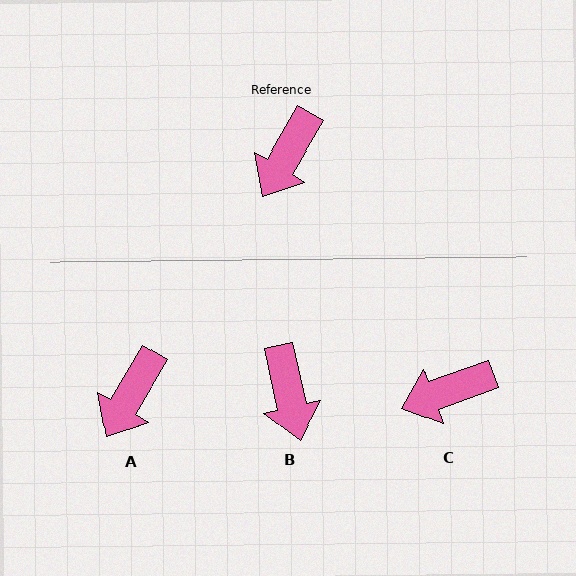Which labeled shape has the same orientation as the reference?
A.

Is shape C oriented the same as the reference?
No, it is off by about 40 degrees.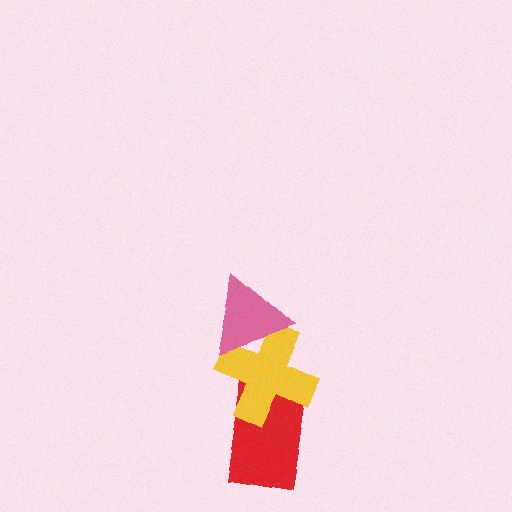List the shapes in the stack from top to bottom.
From top to bottom: the pink triangle, the yellow cross, the red rectangle.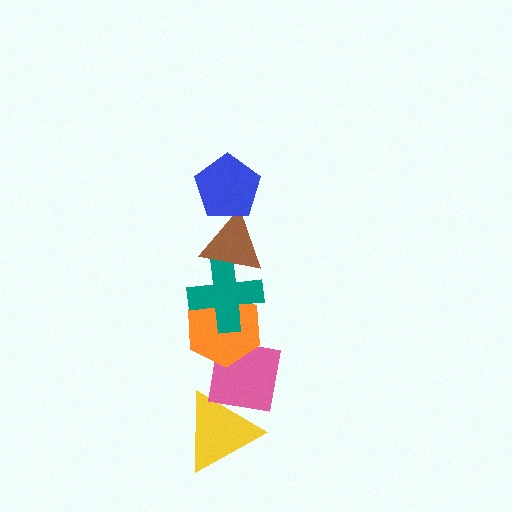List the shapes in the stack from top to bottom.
From top to bottom: the blue pentagon, the brown triangle, the teal cross, the orange hexagon, the pink square, the yellow triangle.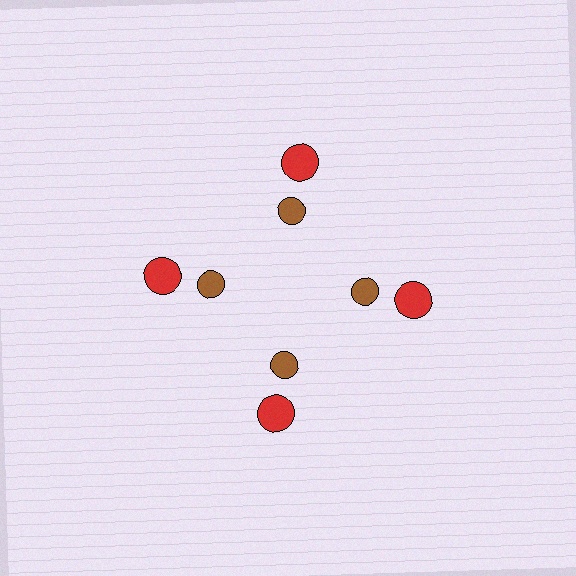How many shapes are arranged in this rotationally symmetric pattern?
There are 8 shapes, arranged in 4 groups of 2.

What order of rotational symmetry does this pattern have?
This pattern has 4-fold rotational symmetry.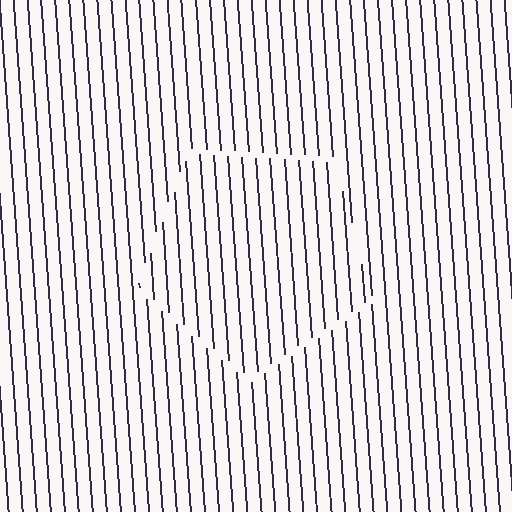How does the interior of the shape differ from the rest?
The interior of the shape contains the same grating, shifted by half a period — the contour is defined by the phase discontinuity where line-ends from the inner and outer gratings abut.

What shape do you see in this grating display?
An illusory pentagon. The interior of the shape contains the same grating, shifted by half a period — the contour is defined by the phase discontinuity where line-ends from the inner and outer gratings abut.